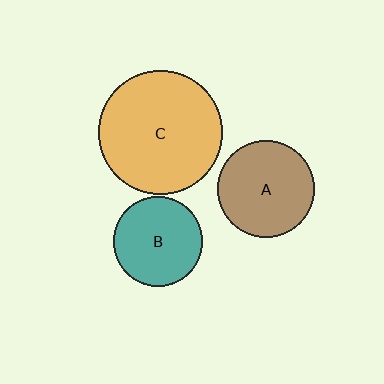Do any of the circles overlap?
No, none of the circles overlap.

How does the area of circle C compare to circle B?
Approximately 1.9 times.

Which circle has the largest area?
Circle C (orange).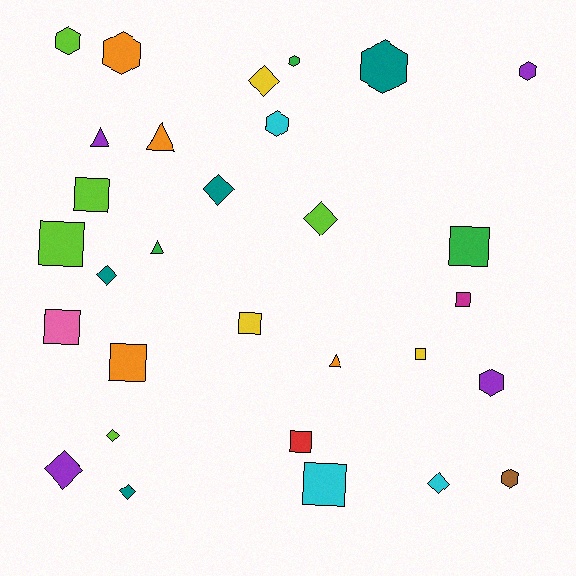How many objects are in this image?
There are 30 objects.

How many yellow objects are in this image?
There are 3 yellow objects.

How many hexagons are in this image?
There are 8 hexagons.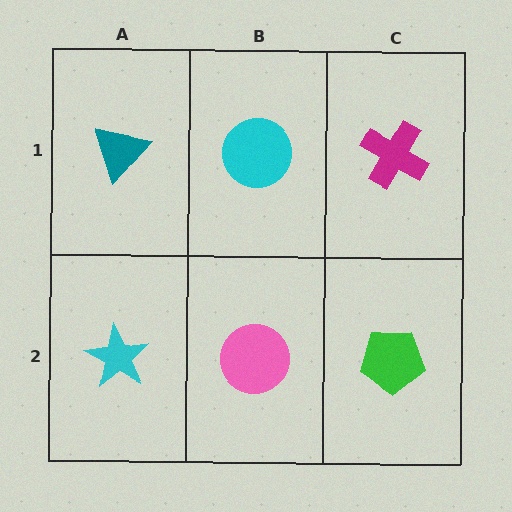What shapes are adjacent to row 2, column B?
A cyan circle (row 1, column B), a cyan star (row 2, column A), a green pentagon (row 2, column C).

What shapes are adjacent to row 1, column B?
A pink circle (row 2, column B), a teal triangle (row 1, column A), a magenta cross (row 1, column C).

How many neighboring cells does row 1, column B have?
3.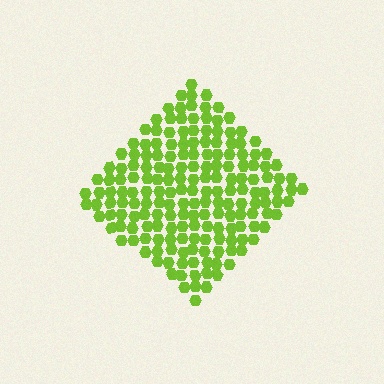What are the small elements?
The small elements are hexagons.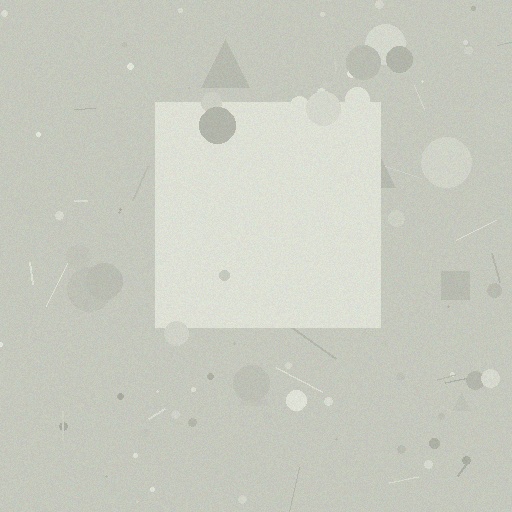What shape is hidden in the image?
A square is hidden in the image.